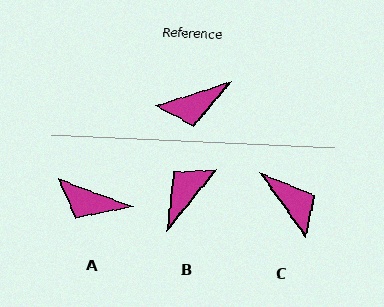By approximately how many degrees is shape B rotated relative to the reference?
Approximately 147 degrees clockwise.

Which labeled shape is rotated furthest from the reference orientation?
B, about 147 degrees away.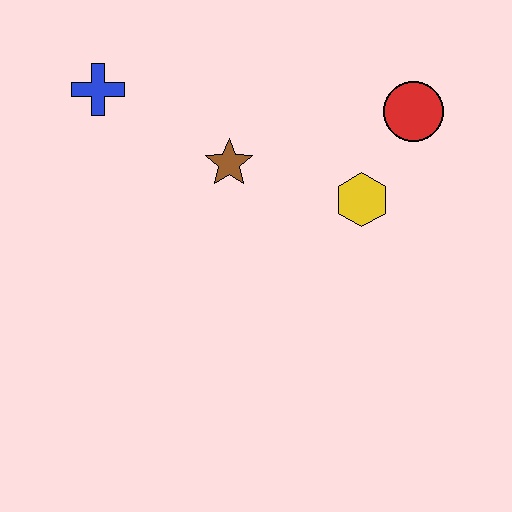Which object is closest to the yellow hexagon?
The red circle is closest to the yellow hexagon.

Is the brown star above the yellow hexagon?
Yes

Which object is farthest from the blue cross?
The red circle is farthest from the blue cross.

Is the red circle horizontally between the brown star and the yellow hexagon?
No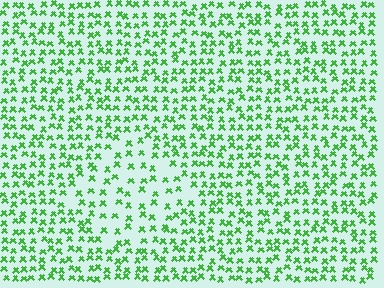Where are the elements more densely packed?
The elements are more densely packed outside the diamond boundary.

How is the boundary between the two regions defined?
The boundary is defined by a change in element density (approximately 1.7x ratio). All elements are the same color, size, and shape.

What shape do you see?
I see a diamond.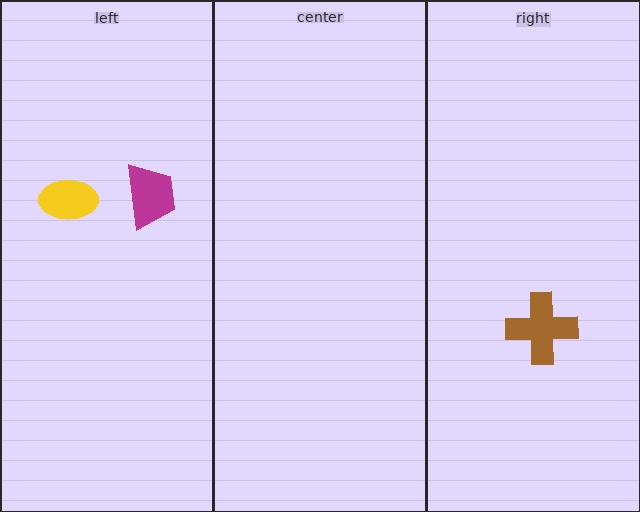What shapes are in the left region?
The yellow ellipse, the magenta trapezoid.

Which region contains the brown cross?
The right region.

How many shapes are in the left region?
2.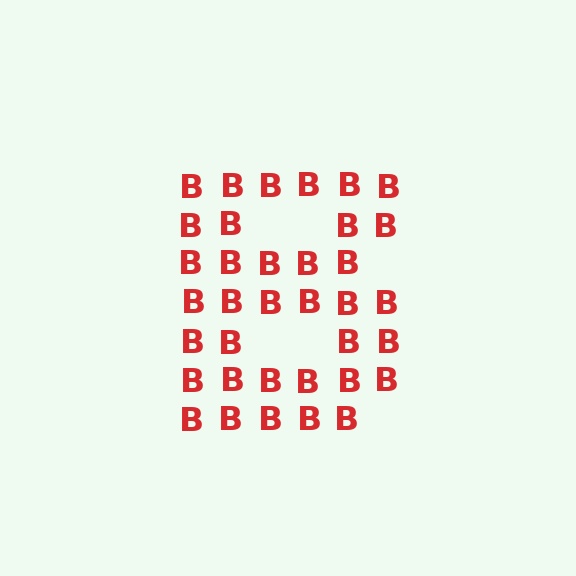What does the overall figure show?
The overall figure shows the letter B.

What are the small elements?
The small elements are letter B's.